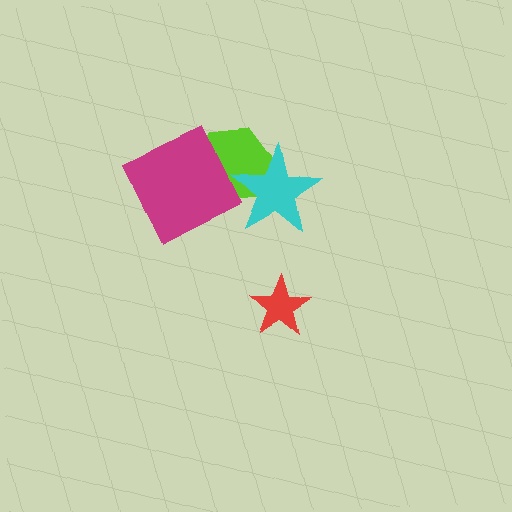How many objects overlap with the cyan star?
1 object overlaps with the cyan star.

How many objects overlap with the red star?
0 objects overlap with the red star.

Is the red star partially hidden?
No, no other shape covers it.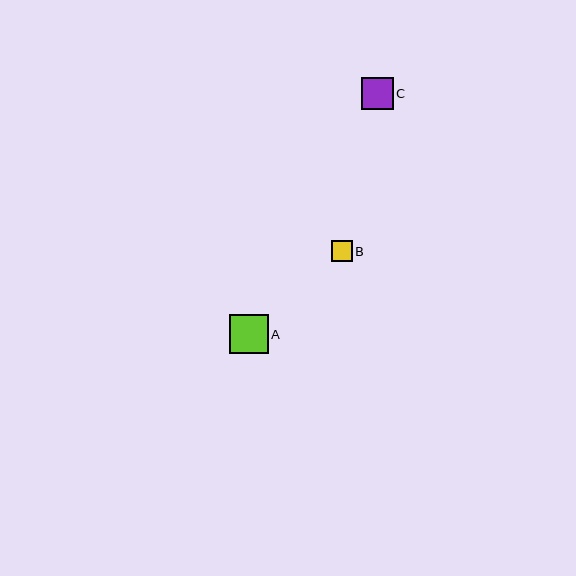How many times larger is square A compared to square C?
Square A is approximately 1.2 times the size of square C.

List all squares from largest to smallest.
From largest to smallest: A, C, B.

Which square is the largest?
Square A is the largest with a size of approximately 39 pixels.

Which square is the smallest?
Square B is the smallest with a size of approximately 21 pixels.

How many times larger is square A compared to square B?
Square A is approximately 1.9 times the size of square B.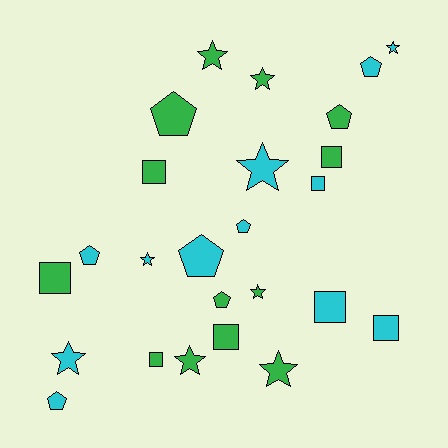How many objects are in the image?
There are 25 objects.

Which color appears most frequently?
Green, with 13 objects.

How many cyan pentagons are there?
There are 5 cyan pentagons.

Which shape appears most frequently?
Star, with 9 objects.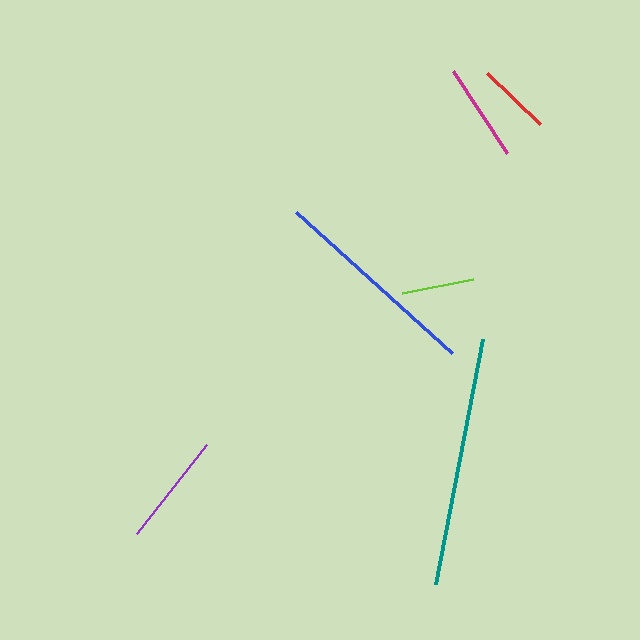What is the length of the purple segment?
The purple segment is approximately 113 pixels long.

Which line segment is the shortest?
The lime line is the shortest at approximately 72 pixels.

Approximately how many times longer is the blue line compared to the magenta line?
The blue line is approximately 2.2 times the length of the magenta line.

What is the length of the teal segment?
The teal segment is approximately 249 pixels long.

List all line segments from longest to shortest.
From longest to shortest: teal, blue, purple, magenta, red, lime.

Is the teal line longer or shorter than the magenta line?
The teal line is longer than the magenta line.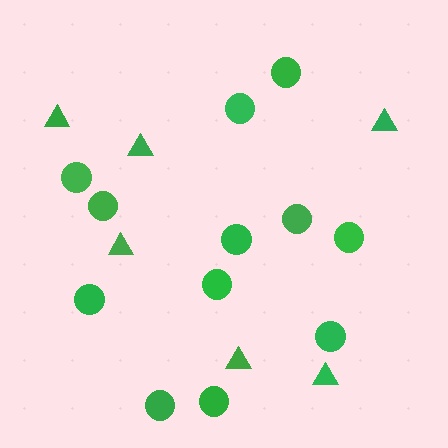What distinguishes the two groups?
There are 2 groups: one group of circles (12) and one group of triangles (6).